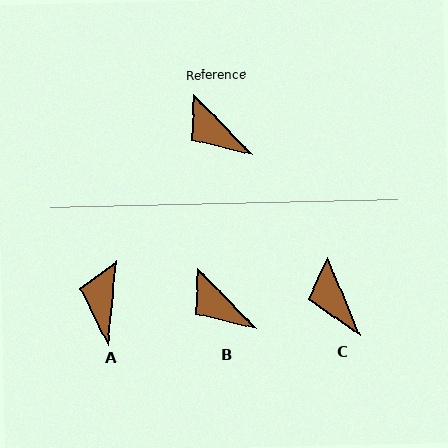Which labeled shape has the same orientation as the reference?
B.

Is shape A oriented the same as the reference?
No, it is off by about 50 degrees.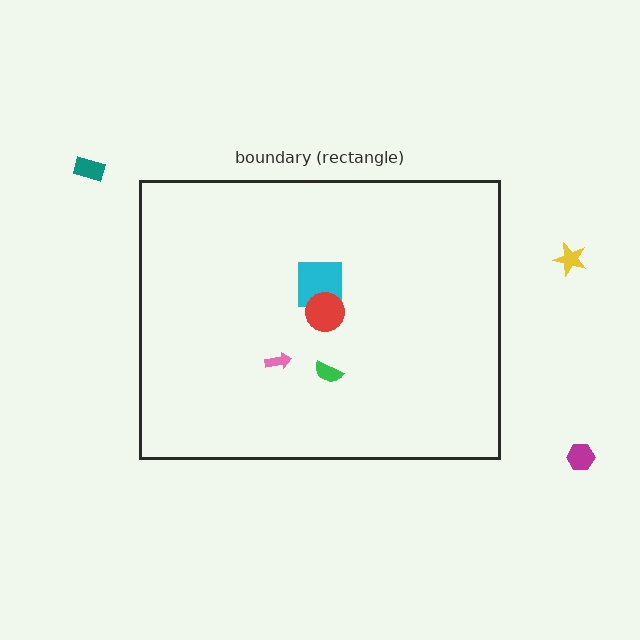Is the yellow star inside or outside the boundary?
Outside.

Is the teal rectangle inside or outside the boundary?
Outside.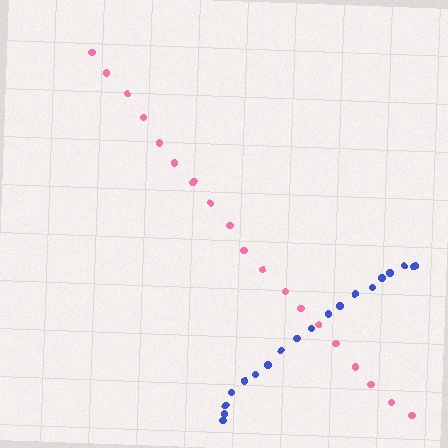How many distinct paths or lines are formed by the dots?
There are 2 distinct paths.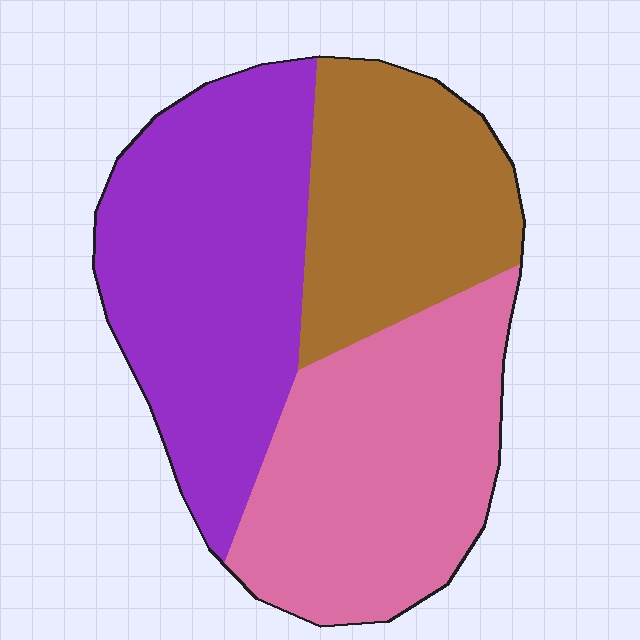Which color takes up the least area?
Brown, at roughly 25%.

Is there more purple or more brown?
Purple.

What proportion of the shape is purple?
Purple takes up about two fifths (2/5) of the shape.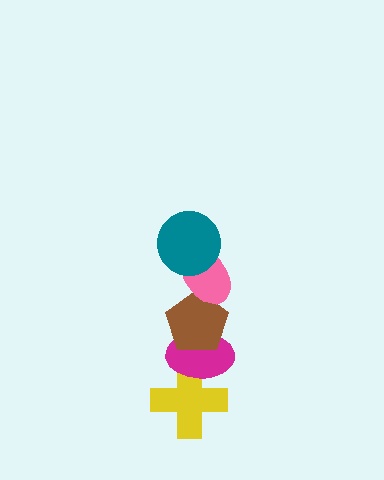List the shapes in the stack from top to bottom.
From top to bottom: the teal circle, the pink ellipse, the brown pentagon, the magenta ellipse, the yellow cross.